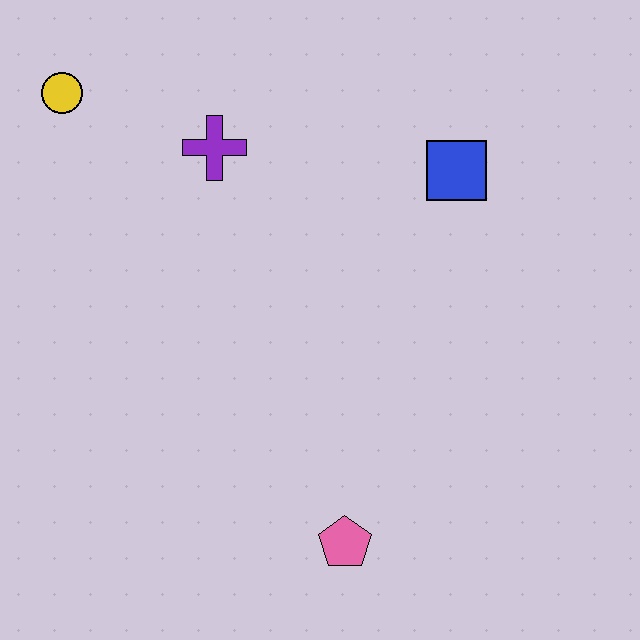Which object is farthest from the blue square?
The yellow circle is farthest from the blue square.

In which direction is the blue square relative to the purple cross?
The blue square is to the right of the purple cross.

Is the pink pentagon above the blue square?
No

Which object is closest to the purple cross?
The yellow circle is closest to the purple cross.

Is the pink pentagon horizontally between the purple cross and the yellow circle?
No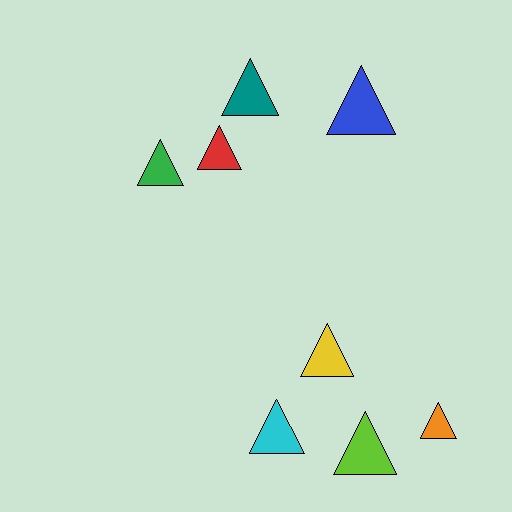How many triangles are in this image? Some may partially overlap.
There are 8 triangles.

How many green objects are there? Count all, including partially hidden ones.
There is 1 green object.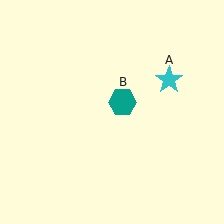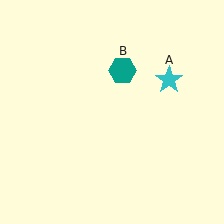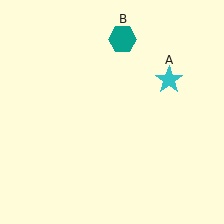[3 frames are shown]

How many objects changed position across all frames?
1 object changed position: teal hexagon (object B).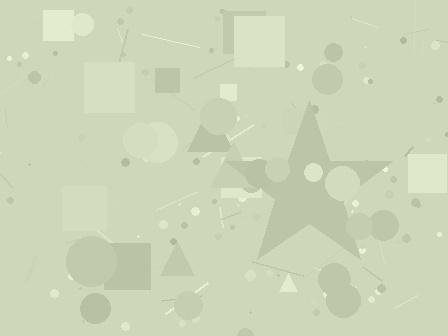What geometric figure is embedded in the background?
A star is embedded in the background.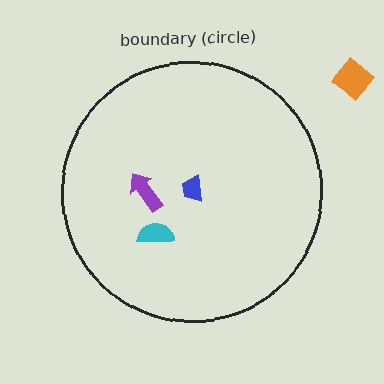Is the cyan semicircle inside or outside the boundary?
Inside.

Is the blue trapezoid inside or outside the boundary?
Inside.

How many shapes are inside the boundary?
3 inside, 1 outside.